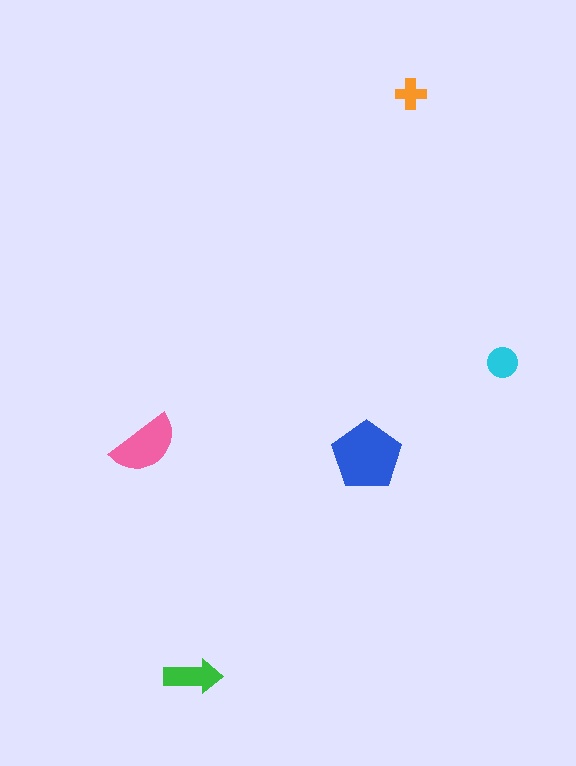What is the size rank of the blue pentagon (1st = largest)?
1st.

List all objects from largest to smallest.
The blue pentagon, the pink semicircle, the green arrow, the cyan circle, the orange cross.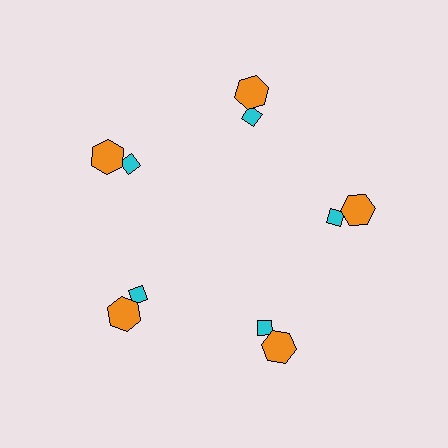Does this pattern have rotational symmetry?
Yes, this pattern has 5-fold rotational symmetry. It looks the same after rotating 72 degrees around the center.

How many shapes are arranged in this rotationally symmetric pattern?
There are 10 shapes, arranged in 5 groups of 2.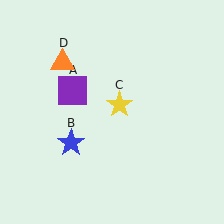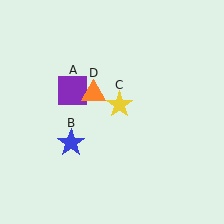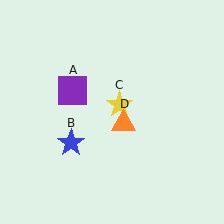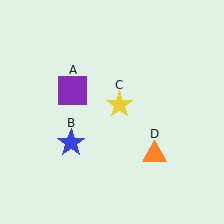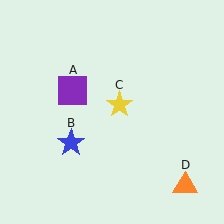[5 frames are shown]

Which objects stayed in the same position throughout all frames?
Purple square (object A) and blue star (object B) and yellow star (object C) remained stationary.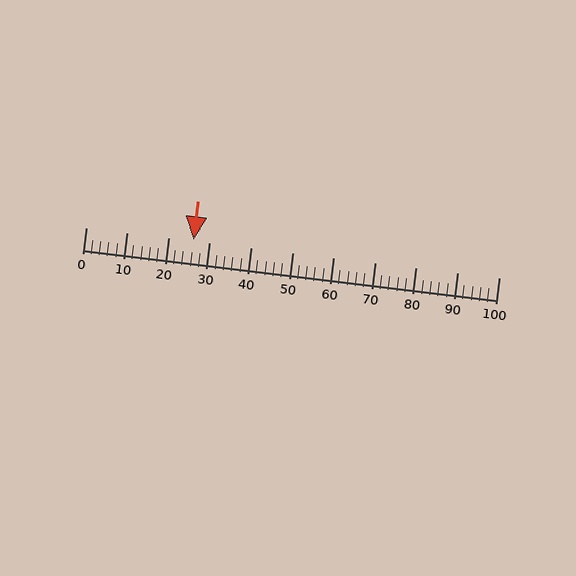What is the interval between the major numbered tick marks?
The major tick marks are spaced 10 units apart.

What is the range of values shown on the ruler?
The ruler shows values from 0 to 100.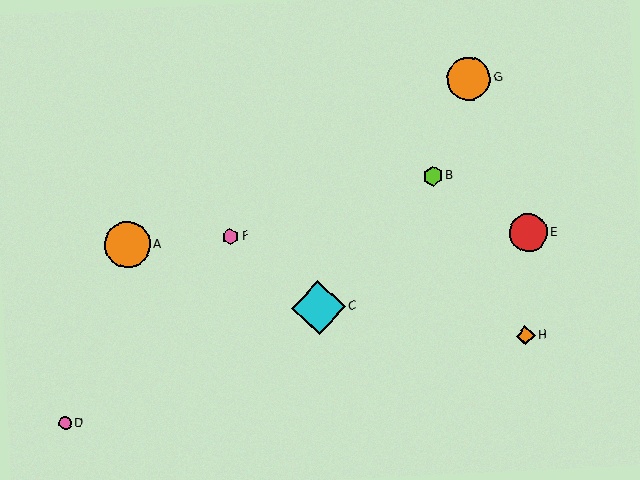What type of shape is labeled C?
Shape C is a cyan diamond.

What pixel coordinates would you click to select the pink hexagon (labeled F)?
Click at (230, 236) to select the pink hexagon F.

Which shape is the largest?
The cyan diamond (labeled C) is the largest.